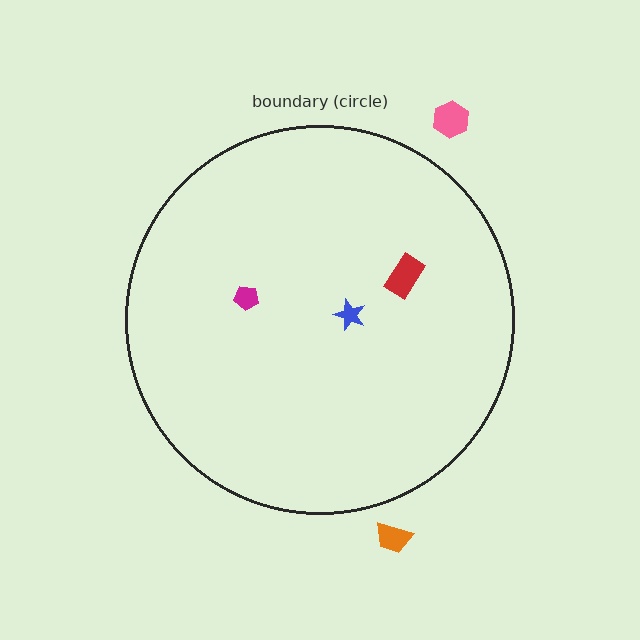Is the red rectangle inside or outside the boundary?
Inside.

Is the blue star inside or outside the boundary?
Inside.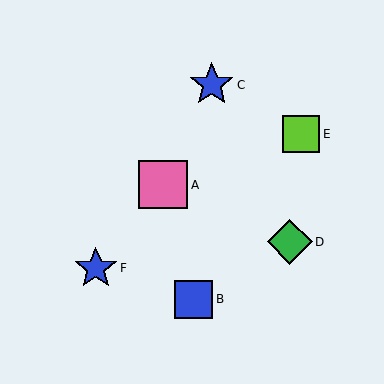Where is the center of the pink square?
The center of the pink square is at (163, 185).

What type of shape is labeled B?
Shape B is a blue square.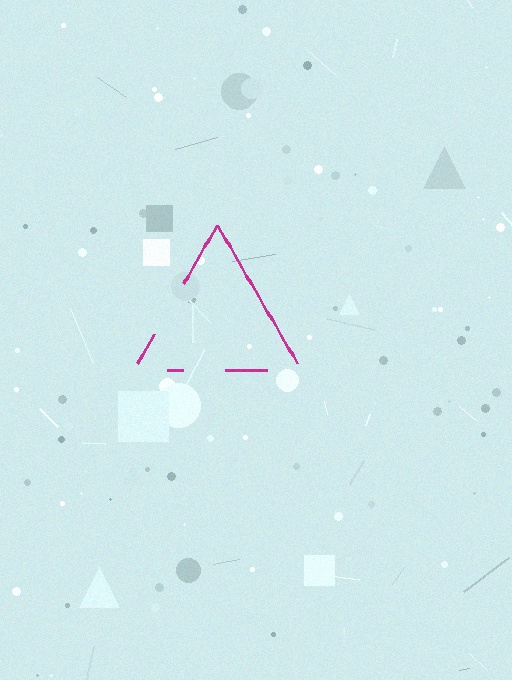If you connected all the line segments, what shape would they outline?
They would outline a triangle.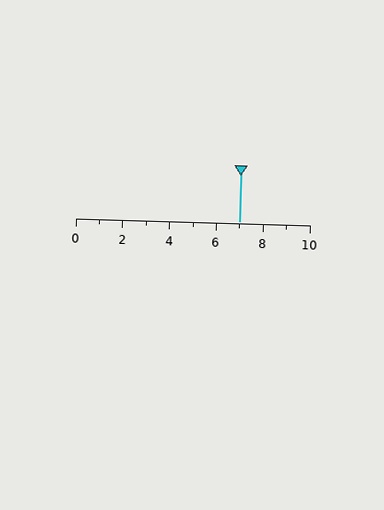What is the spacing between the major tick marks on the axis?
The major ticks are spaced 2 apart.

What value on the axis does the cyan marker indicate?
The marker indicates approximately 7.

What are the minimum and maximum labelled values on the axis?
The axis runs from 0 to 10.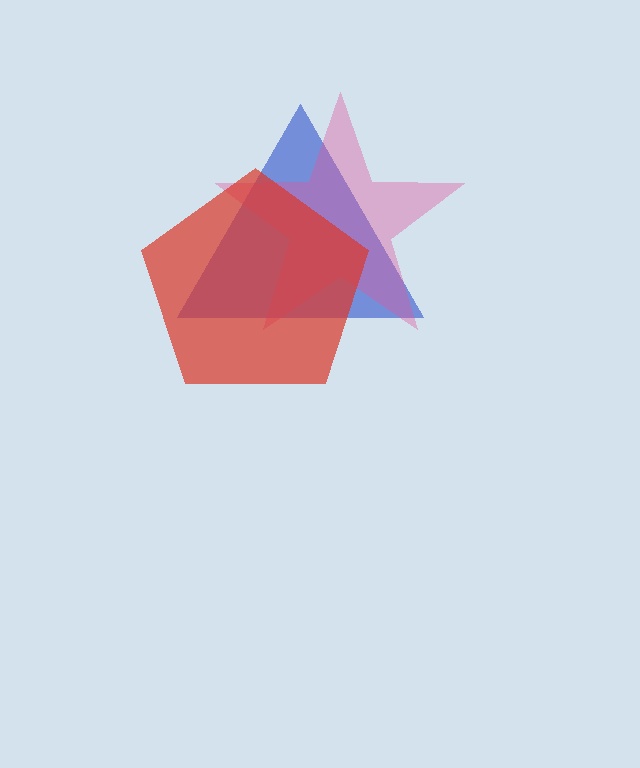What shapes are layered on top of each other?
The layered shapes are: a blue triangle, a pink star, a red pentagon.